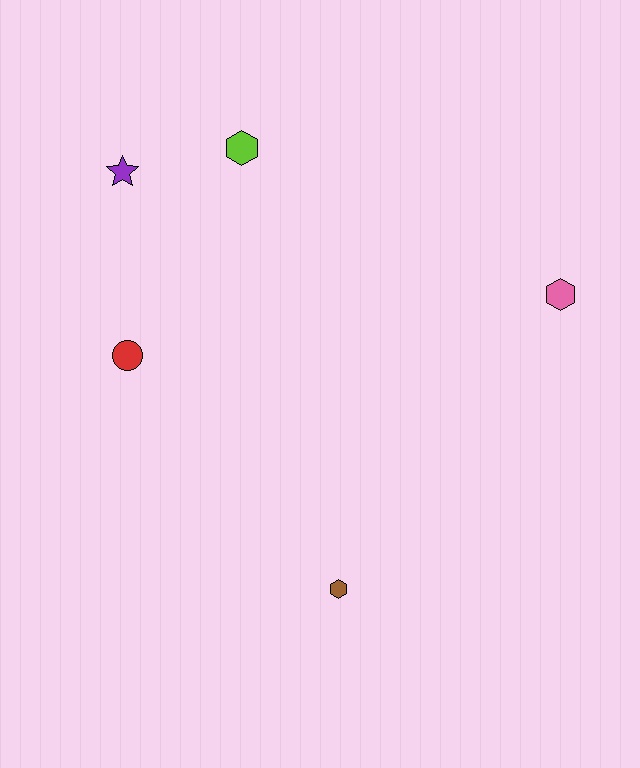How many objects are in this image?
There are 5 objects.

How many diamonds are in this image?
There are no diamonds.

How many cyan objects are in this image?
There are no cyan objects.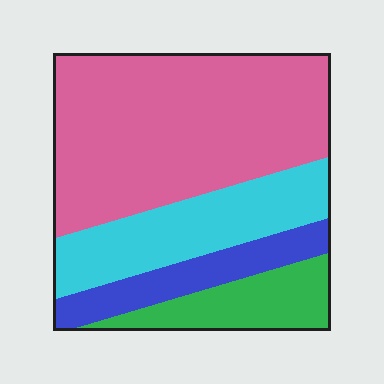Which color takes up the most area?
Pink, at roughly 50%.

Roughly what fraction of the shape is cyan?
Cyan covers 22% of the shape.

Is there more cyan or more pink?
Pink.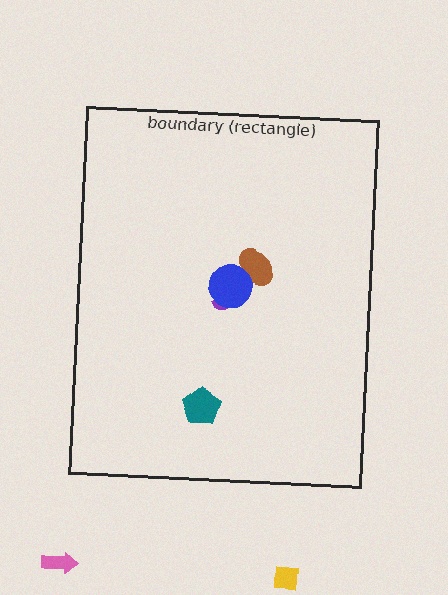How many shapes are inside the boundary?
4 inside, 2 outside.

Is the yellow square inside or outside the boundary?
Outside.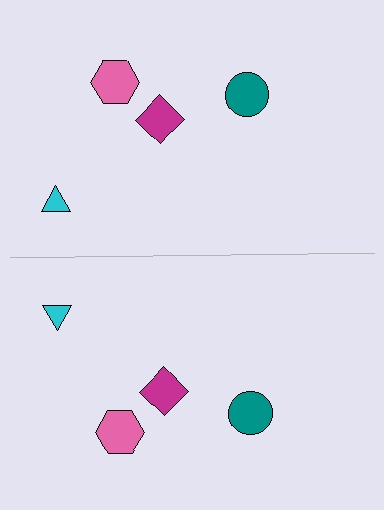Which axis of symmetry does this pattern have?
The pattern has a horizontal axis of symmetry running through the center of the image.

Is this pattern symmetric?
Yes, this pattern has bilateral (reflection) symmetry.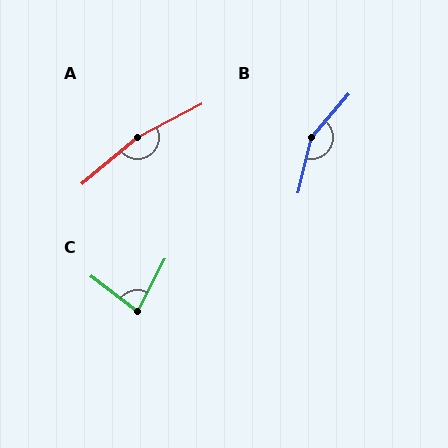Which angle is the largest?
A, at approximately 168 degrees.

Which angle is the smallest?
C, at approximately 80 degrees.